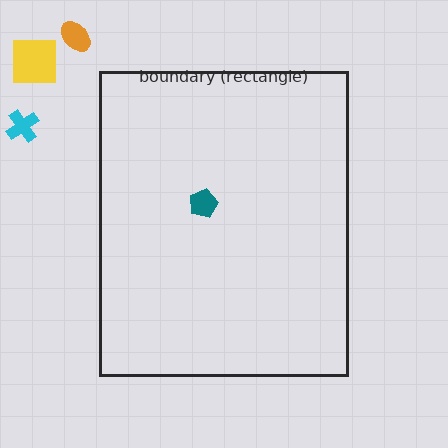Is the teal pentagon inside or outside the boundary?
Inside.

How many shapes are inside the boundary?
1 inside, 3 outside.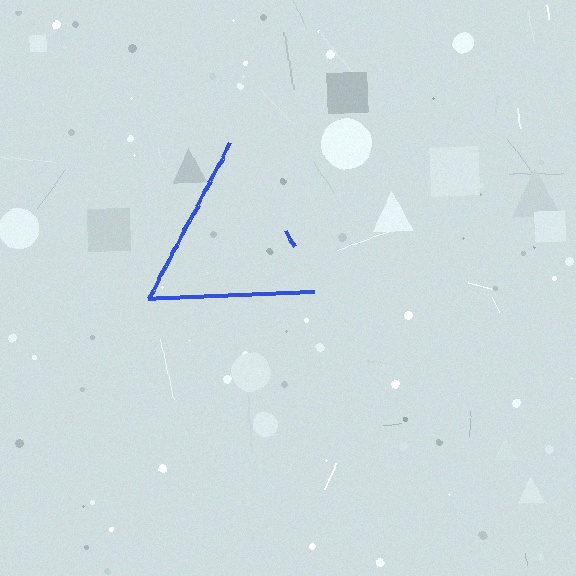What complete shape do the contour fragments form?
The contour fragments form a triangle.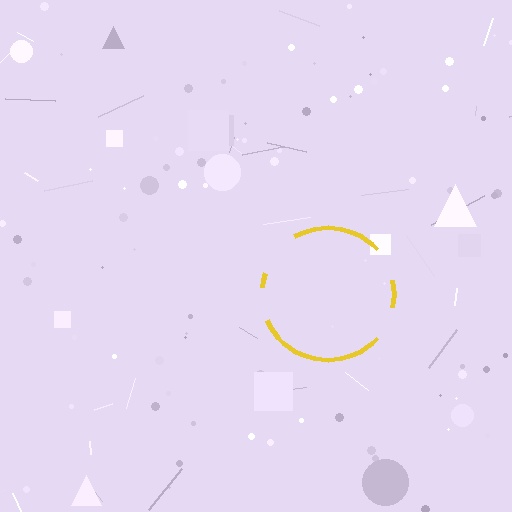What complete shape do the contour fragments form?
The contour fragments form a circle.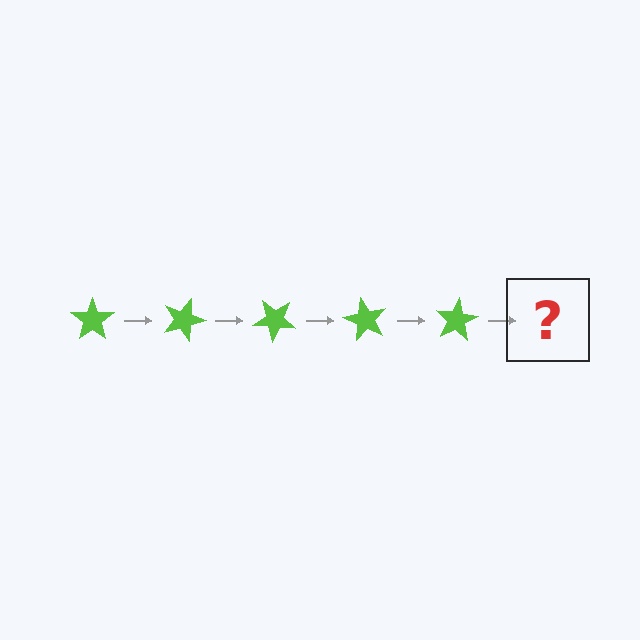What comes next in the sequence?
The next element should be a lime star rotated 100 degrees.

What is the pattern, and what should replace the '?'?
The pattern is that the star rotates 20 degrees each step. The '?' should be a lime star rotated 100 degrees.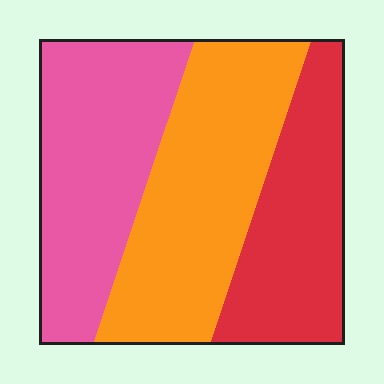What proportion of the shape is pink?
Pink covers roughly 35% of the shape.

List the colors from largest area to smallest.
From largest to smallest: orange, pink, red.